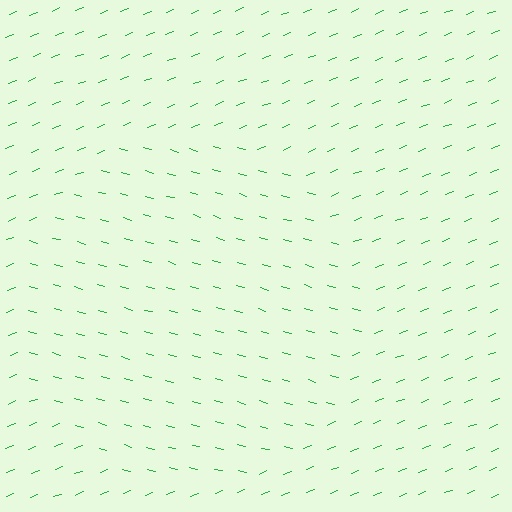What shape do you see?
I see a circle.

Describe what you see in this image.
The image is filled with small green line segments. A circle region in the image has lines oriented differently from the surrounding lines, creating a visible texture boundary.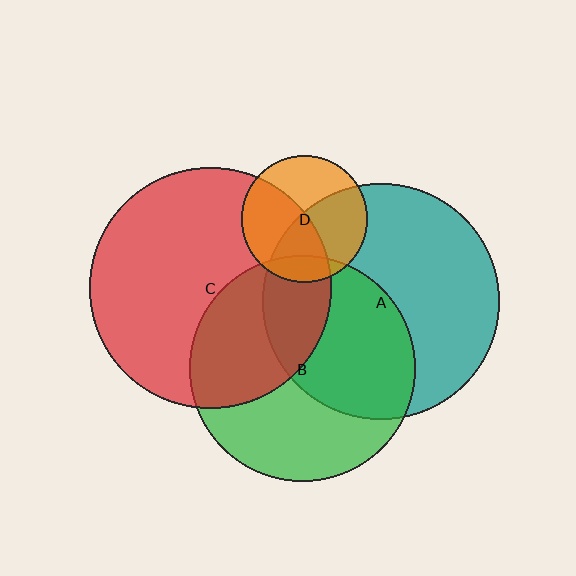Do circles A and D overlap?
Yes.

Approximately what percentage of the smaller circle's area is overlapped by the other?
Approximately 50%.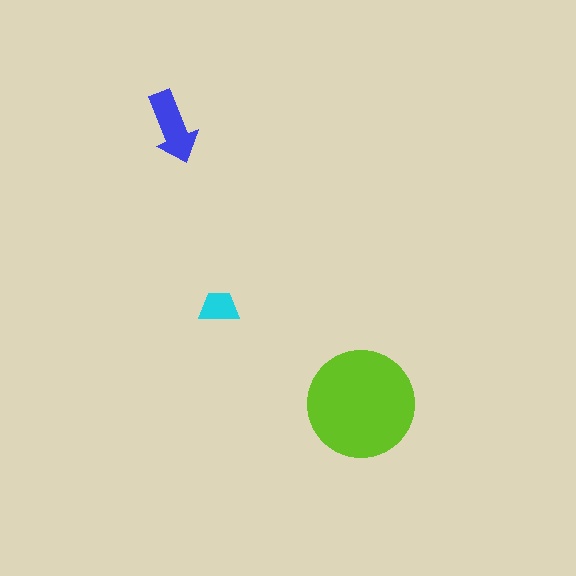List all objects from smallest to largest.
The cyan trapezoid, the blue arrow, the lime circle.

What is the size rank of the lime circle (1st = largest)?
1st.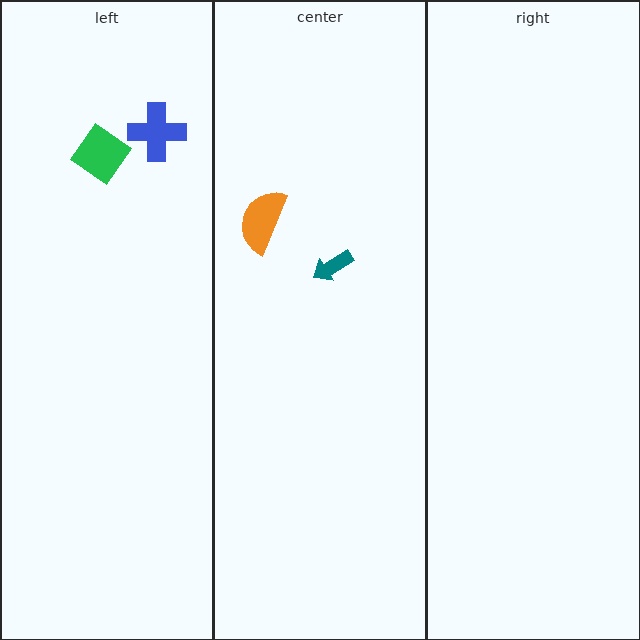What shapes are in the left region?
The blue cross, the green diamond.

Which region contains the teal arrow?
The center region.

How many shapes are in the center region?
2.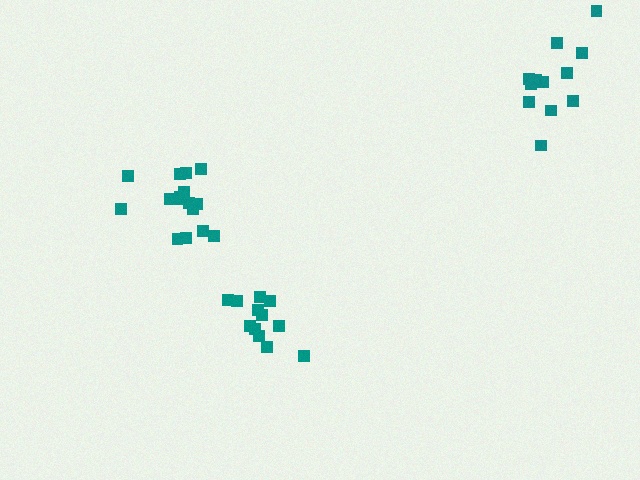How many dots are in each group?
Group 1: 16 dots, Group 2: 12 dots, Group 3: 12 dots (40 total).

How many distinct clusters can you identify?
There are 3 distinct clusters.